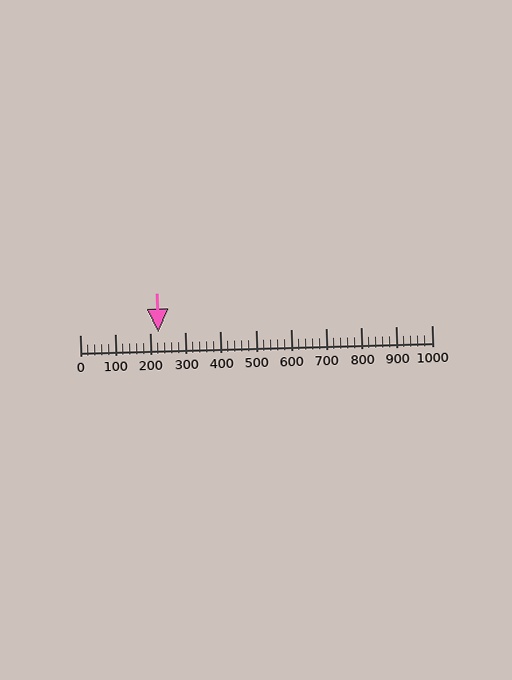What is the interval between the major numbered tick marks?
The major tick marks are spaced 100 units apart.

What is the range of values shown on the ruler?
The ruler shows values from 0 to 1000.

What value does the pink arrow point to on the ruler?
The pink arrow points to approximately 224.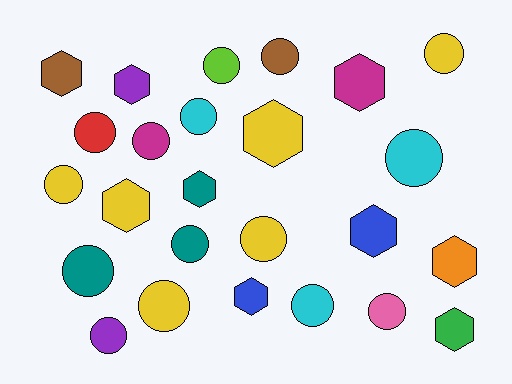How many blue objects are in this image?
There are 2 blue objects.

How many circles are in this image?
There are 15 circles.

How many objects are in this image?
There are 25 objects.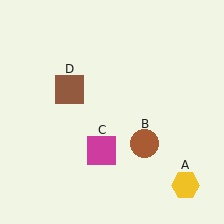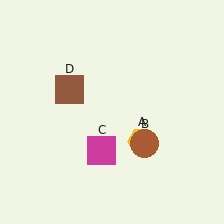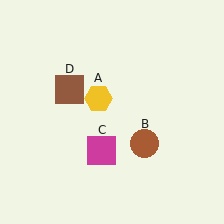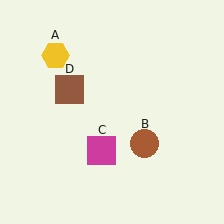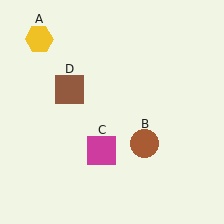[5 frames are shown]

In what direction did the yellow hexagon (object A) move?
The yellow hexagon (object A) moved up and to the left.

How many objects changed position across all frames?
1 object changed position: yellow hexagon (object A).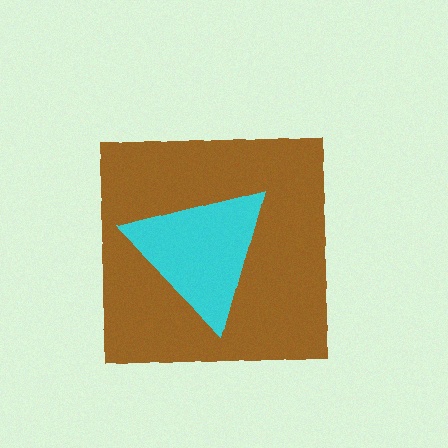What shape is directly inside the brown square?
The cyan triangle.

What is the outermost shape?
The brown square.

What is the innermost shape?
The cyan triangle.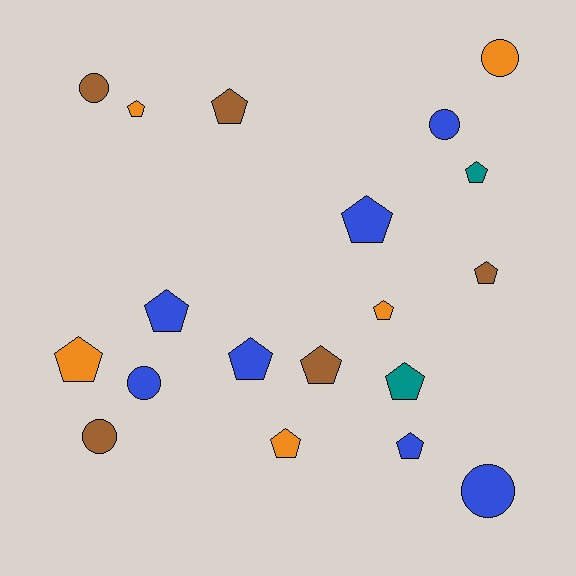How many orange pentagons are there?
There are 4 orange pentagons.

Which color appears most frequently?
Blue, with 7 objects.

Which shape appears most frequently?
Pentagon, with 13 objects.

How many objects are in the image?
There are 19 objects.